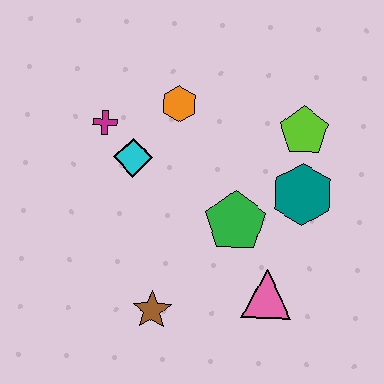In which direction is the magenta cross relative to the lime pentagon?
The magenta cross is to the left of the lime pentagon.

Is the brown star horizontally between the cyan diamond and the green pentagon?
Yes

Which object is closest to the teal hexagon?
The lime pentagon is closest to the teal hexagon.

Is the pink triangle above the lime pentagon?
No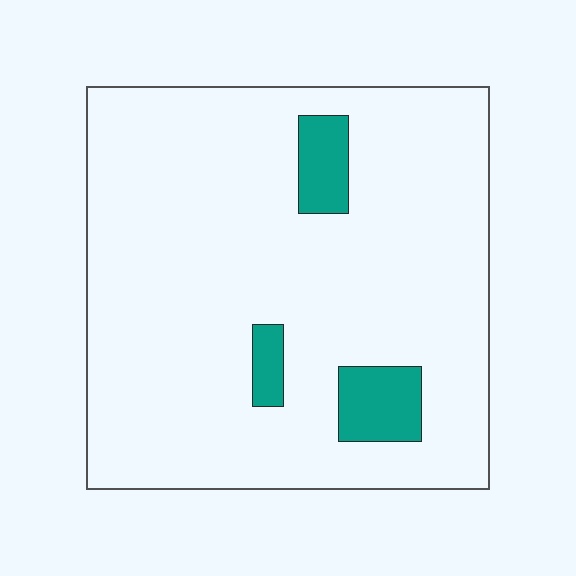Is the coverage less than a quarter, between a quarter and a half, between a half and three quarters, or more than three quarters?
Less than a quarter.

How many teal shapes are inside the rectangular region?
3.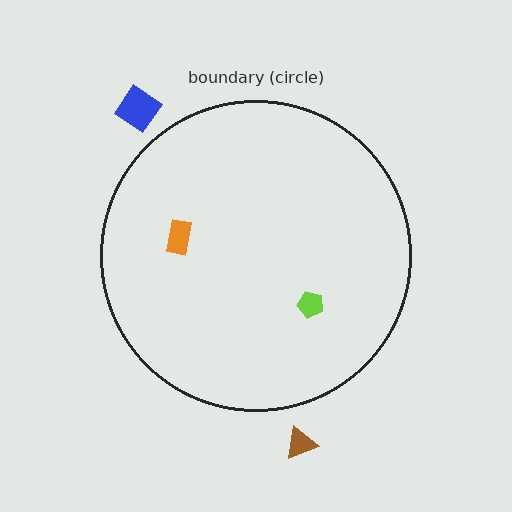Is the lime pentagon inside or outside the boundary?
Inside.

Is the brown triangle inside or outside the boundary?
Outside.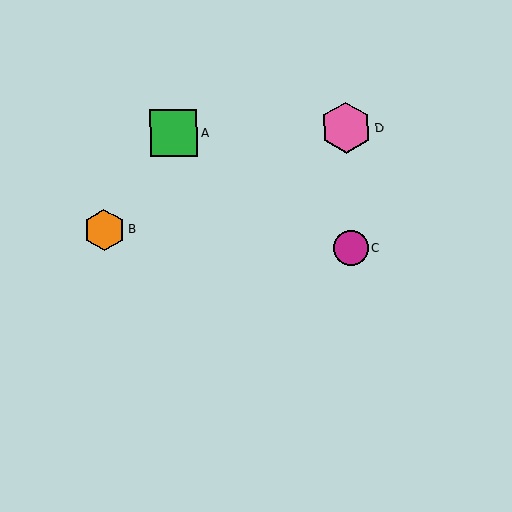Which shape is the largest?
The pink hexagon (labeled D) is the largest.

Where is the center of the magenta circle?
The center of the magenta circle is at (351, 248).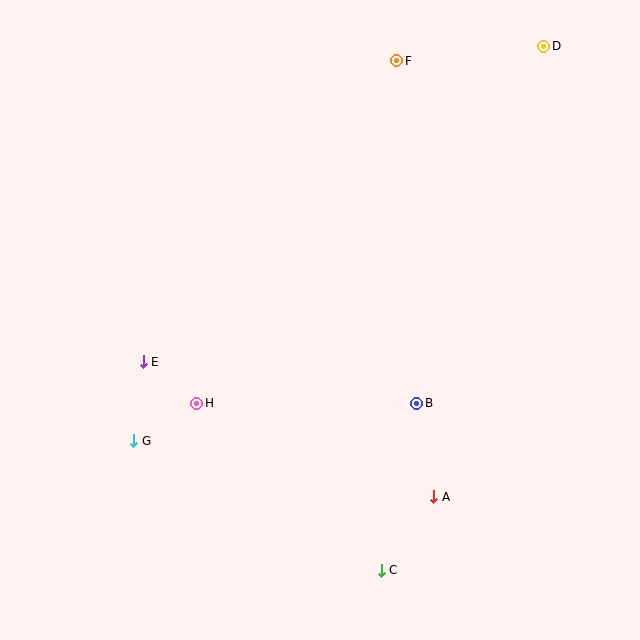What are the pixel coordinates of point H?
Point H is at (196, 403).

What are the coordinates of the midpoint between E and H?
The midpoint between E and H is at (170, 382).